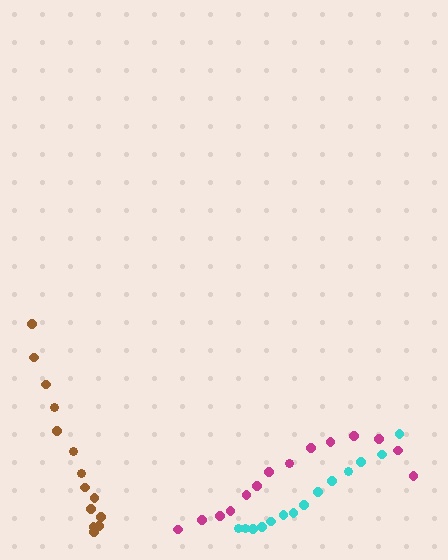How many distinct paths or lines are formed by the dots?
There are 3 distinct paths.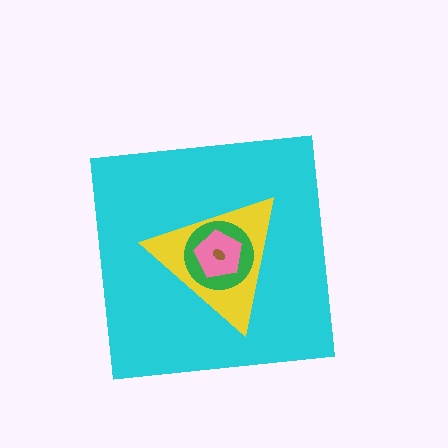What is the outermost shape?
The cyan square.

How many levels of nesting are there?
5.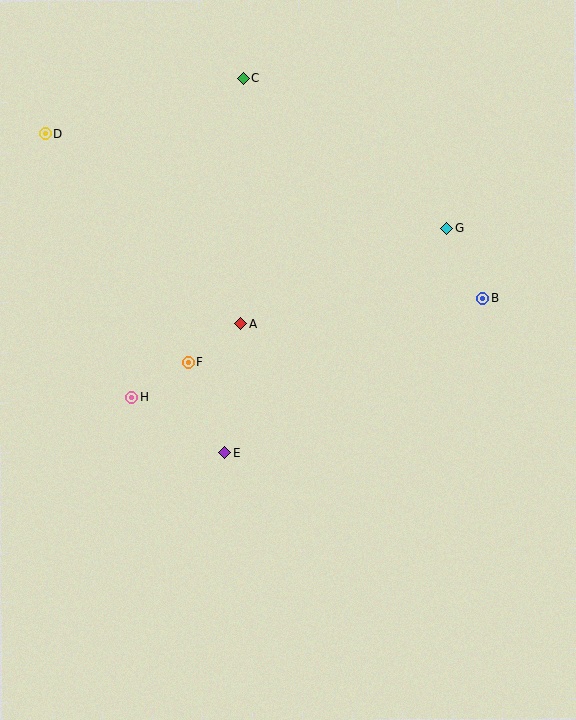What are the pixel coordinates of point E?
Point E is at (224, 453).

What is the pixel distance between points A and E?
The distance between A and E is 130 pixels.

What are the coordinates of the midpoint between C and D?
The midpoint between C and D is at (144, 106).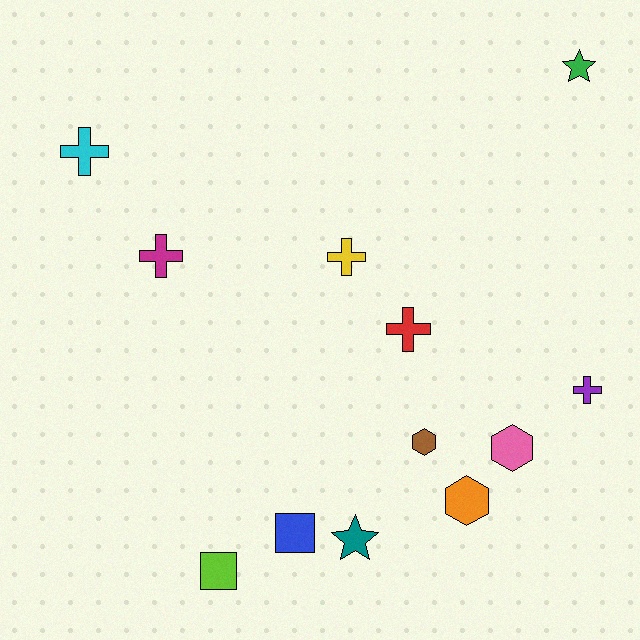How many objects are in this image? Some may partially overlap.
There are 12 objects.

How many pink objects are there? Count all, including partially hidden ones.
There is 1 pink object.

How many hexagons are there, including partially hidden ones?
There are 3 hexagons.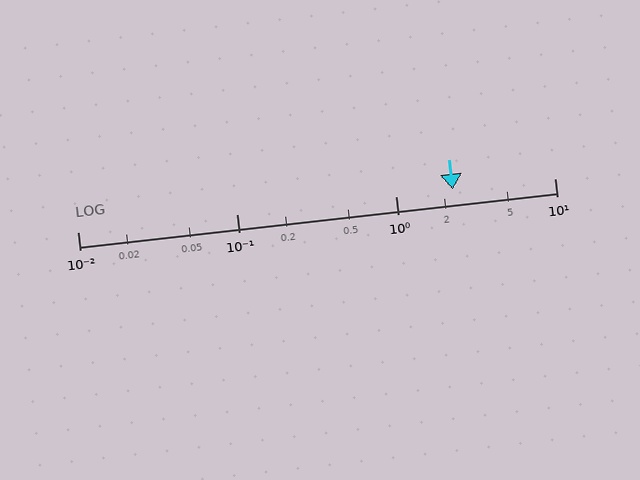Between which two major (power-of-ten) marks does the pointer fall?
The pointer is between 1 and 10.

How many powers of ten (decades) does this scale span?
The scale spans 3 decades, from 0.01 to 10.